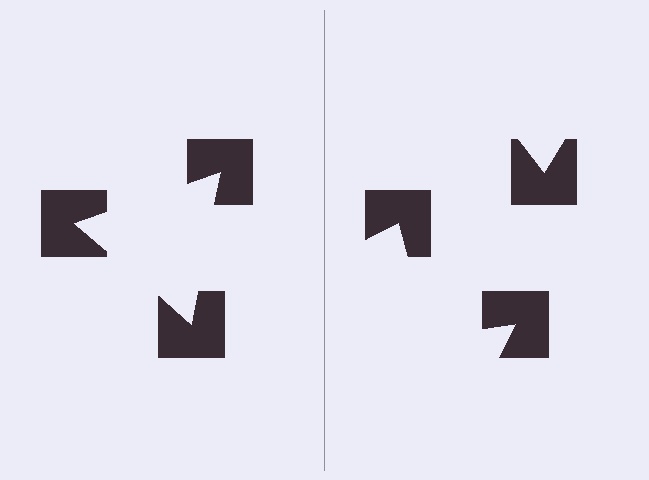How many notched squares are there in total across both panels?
6 — 3 on each side.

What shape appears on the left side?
An illusory triangle.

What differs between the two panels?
The notched squares are positioned identically on both sides; only the wedge orientations differ. On the left they align to a triangle; on the right they are misaligned.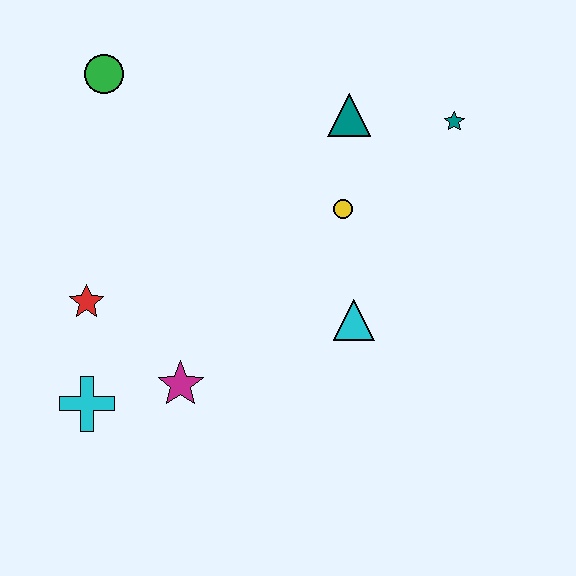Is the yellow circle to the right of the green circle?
Yes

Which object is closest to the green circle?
The red star is closest to the green circle.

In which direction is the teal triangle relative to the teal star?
The teal triangle is to the left of the teal star.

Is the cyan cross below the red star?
Yes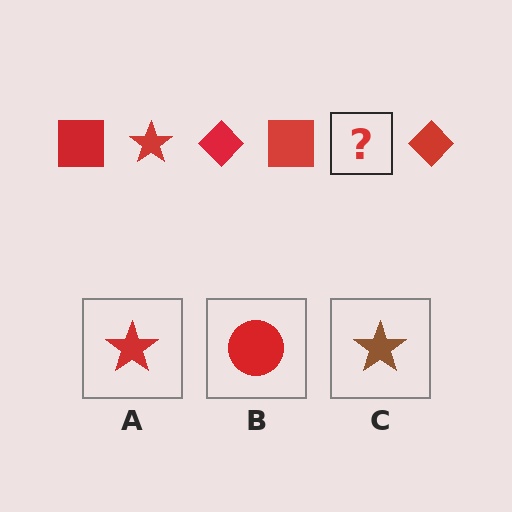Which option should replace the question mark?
Option A.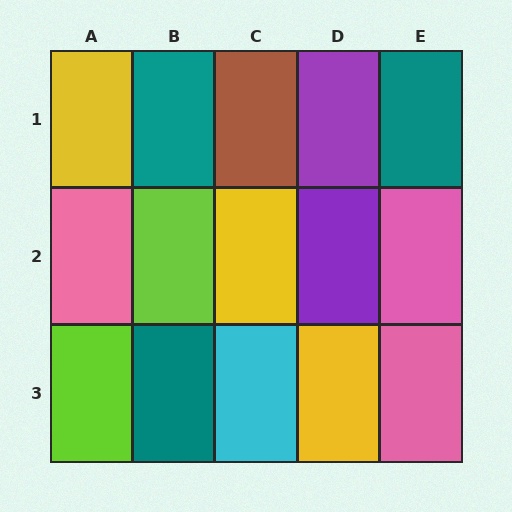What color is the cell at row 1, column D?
Purple.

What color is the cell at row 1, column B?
Teal.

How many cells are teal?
3 cells are teal.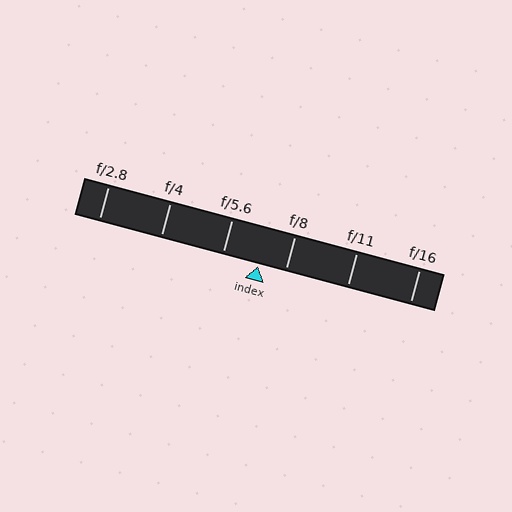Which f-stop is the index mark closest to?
The index mark is closest to f/8.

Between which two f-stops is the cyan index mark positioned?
The index mark is between f/5.6 and f/8.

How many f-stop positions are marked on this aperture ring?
There are 6 f-stop positions marked.